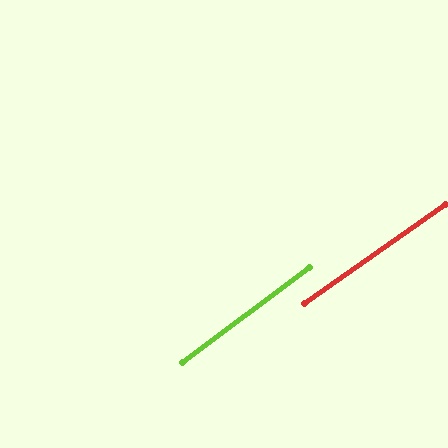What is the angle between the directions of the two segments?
Approximately 2 degrees.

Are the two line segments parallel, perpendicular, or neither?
Parallel — their directions differ by only 1.6°.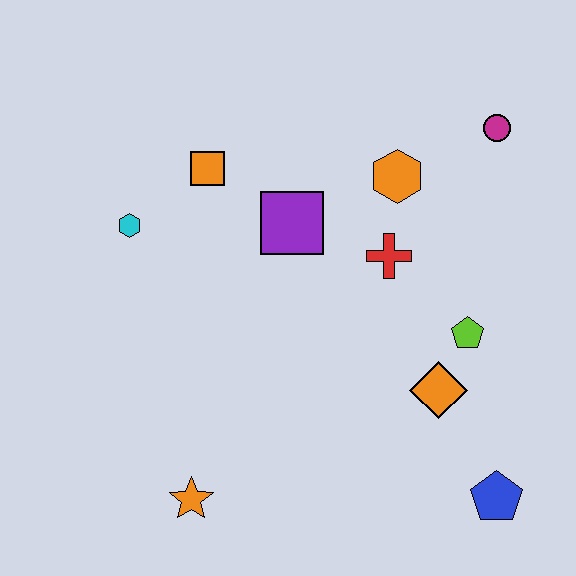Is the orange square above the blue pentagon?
Yes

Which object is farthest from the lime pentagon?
The cyan hexagon is farthest from the lime pentagon.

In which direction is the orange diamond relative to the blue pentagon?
The orange diamond is above the blue pentagon.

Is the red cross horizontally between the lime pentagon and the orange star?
Yes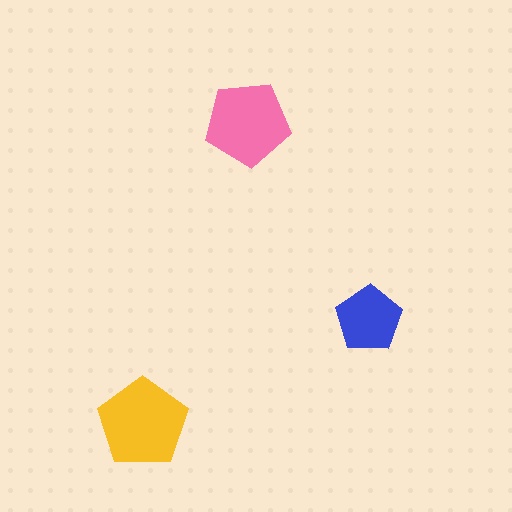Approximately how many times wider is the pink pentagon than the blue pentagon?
About 1.5 times wider.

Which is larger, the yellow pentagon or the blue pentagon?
The yellow one.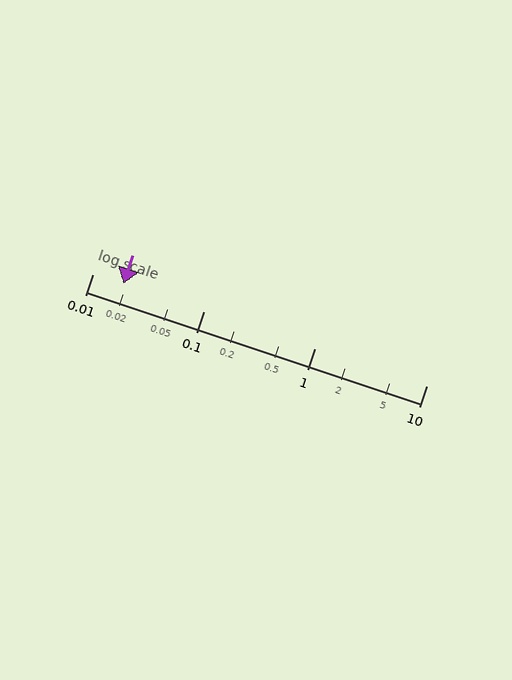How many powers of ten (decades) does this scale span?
The scale spans 3 decades, from 0.01 to 10.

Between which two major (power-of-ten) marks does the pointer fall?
The pointer is between 0.01 and 0.1.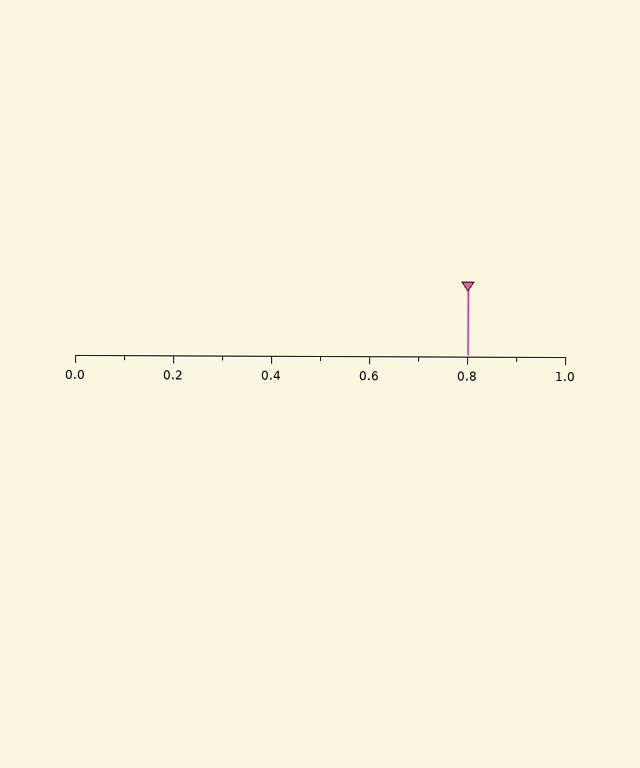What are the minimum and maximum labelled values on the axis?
The axis runs from 0.0 to 1.0.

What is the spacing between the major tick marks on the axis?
The major ticks are spaced 0.2 apart.